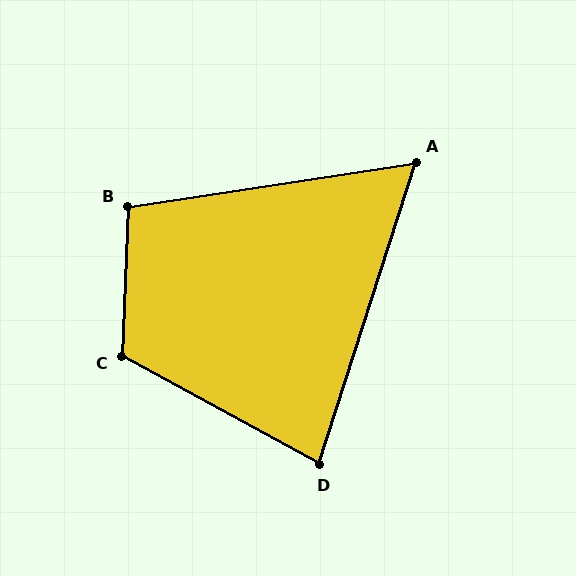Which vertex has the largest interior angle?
C, at approximately 117 degrees.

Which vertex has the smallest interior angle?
A, at approximately 63 degrees.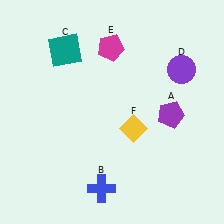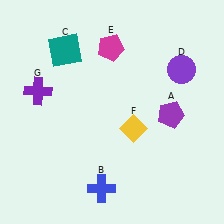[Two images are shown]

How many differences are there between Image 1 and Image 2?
There is 1 difference between the two images.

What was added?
A purple cross (G) was added in Image 2.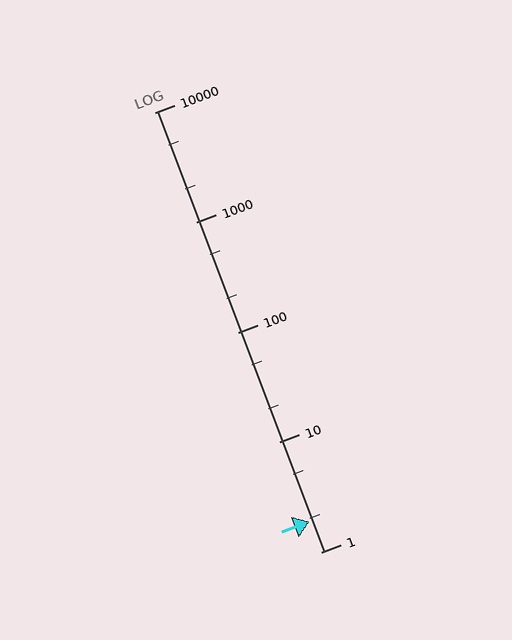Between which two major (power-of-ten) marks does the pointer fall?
The pointer is between 1 and 10.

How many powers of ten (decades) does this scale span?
The scale spans 4 decades, from 1 to 10000.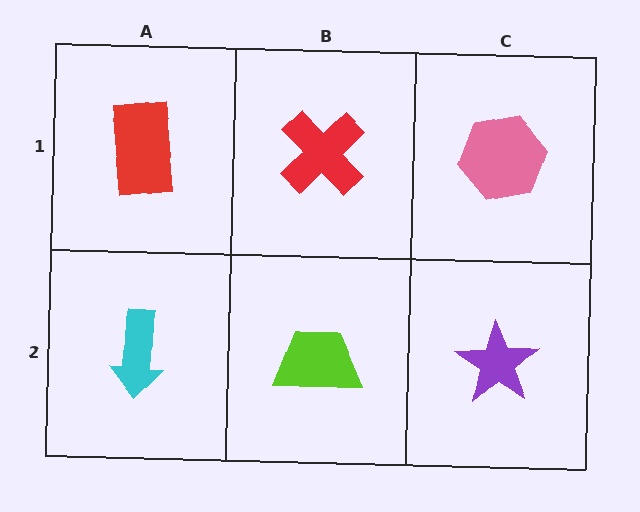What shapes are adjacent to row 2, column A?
A red rectangle (row 1, column A), a lime trapezoid (row 2, column B).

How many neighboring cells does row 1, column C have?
2.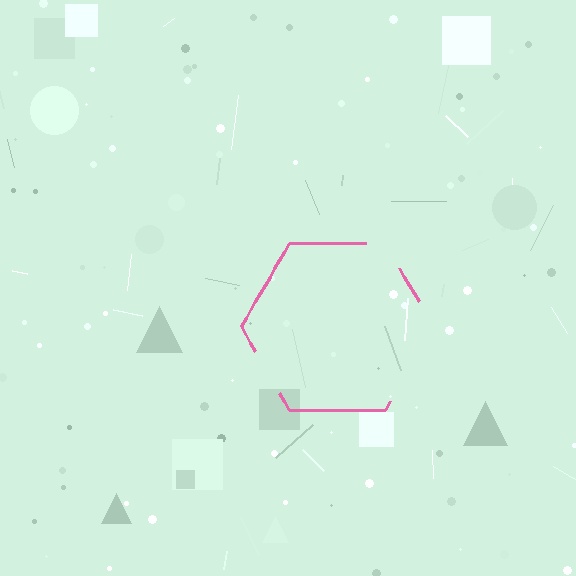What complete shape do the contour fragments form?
The contour fragments form a hexagon.